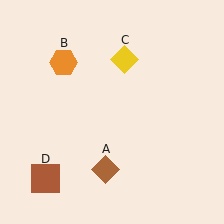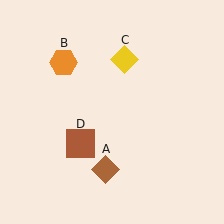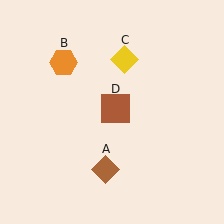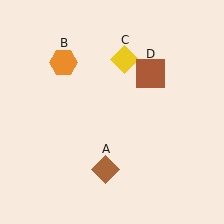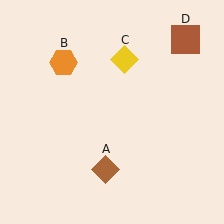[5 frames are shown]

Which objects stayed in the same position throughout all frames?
Brown diamond (object A) and orange hexagon (object B) and yellow diamond (object C) remained stationary.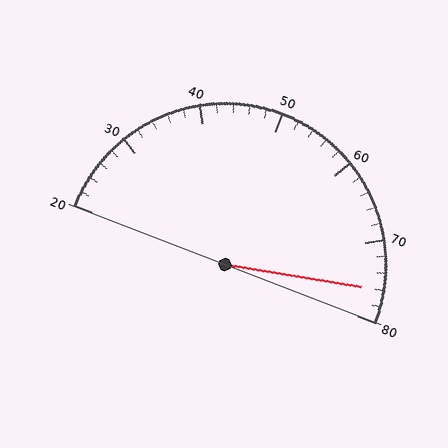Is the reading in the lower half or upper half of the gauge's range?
The reading is in the upper half of the range (20 to 80).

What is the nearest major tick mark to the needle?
The nearest major tick mark is 80.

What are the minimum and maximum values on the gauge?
The gauge ranges from 20 to 80.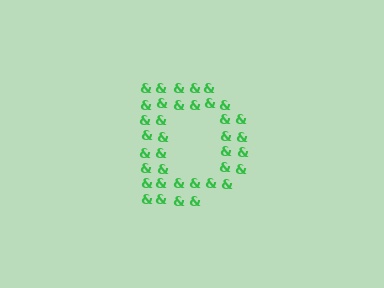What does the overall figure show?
The overall figure shows the letter D.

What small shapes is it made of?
It is made of small ampersands.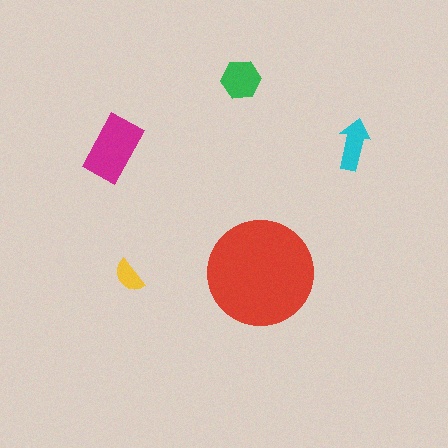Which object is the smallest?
The yellow semicircle.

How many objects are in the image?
There are 5 objects in the image.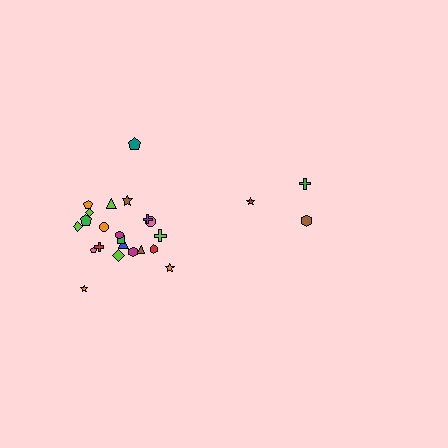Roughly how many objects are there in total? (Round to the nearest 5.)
Roughly 25 objects in total.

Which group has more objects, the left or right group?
The left group.